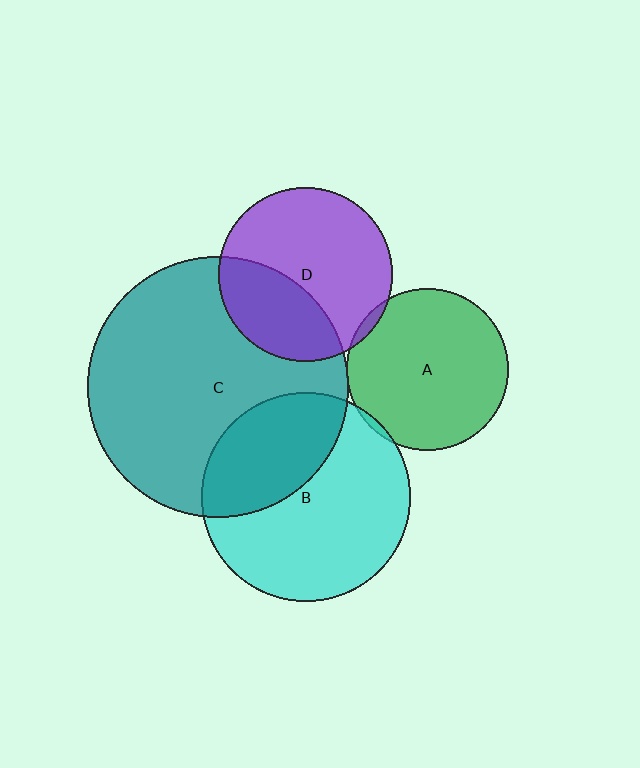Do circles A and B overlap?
Yes.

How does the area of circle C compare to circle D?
Approximately 2.3 times.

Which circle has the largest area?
Circle C (teal).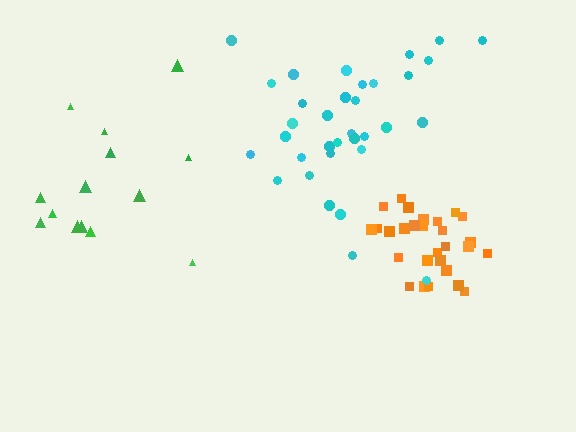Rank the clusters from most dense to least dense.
orange, cyan, green.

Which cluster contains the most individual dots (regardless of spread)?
Cyan (34).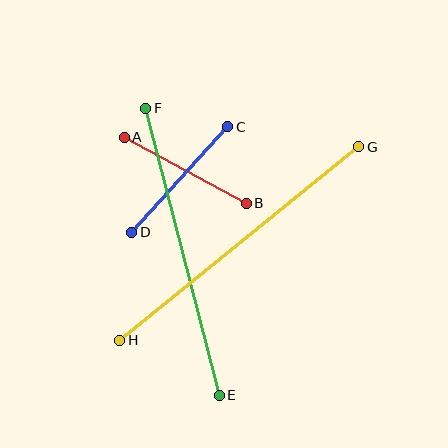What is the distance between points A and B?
The distance is approximately 139 pixels.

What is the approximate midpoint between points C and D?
The midpoint is at approximately (180, 180) pixels.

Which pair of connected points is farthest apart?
Points G and H are farthest apart.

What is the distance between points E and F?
The distance is approximately 297 pixels.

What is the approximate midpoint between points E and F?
The midpoint is at approximately (182, 252) pixels.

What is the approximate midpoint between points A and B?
The midpoint is at approximately (185, 170) pixels.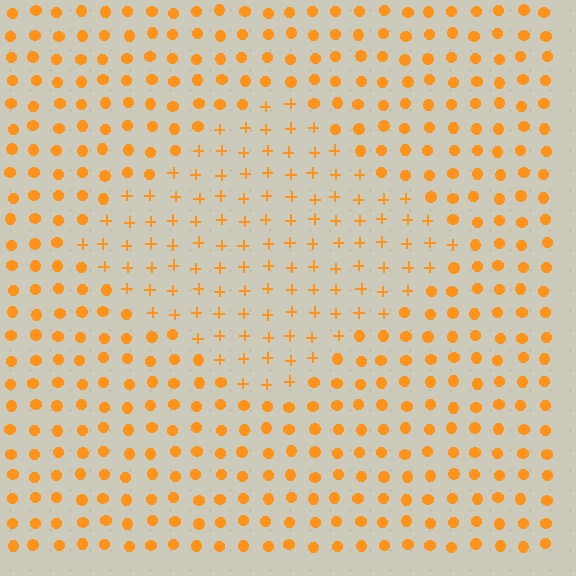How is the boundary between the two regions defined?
The boundary is defined by a change in element shape: plus signs inside vs. circles outside. All elements share the same color and spacing.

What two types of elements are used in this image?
The image uses plus signs inside the diamond region and circles outside it.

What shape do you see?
I see a diamond.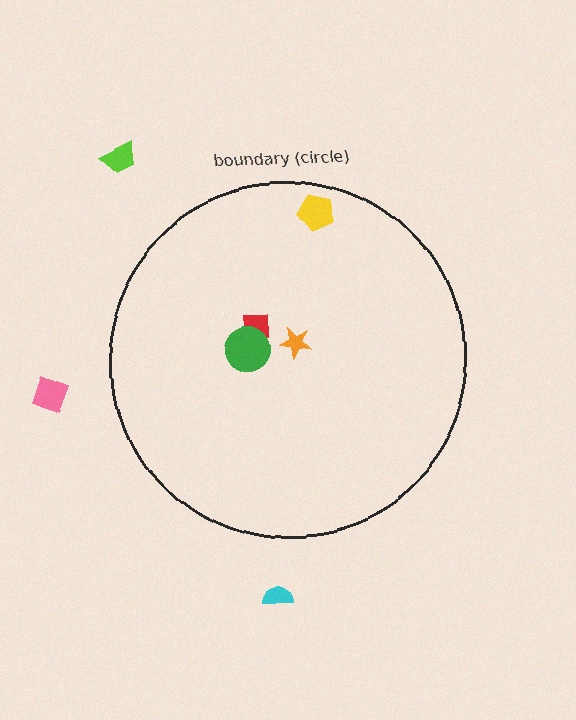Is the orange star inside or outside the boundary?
Inside.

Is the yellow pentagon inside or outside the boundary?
Inside.